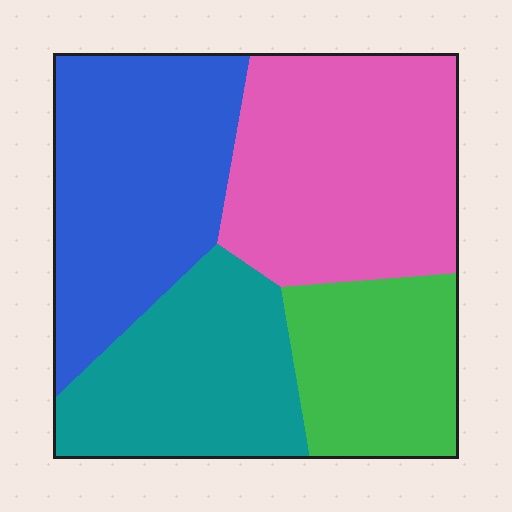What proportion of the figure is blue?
Blue takes up about one quarter (1/4) of the figure.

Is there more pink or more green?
Pink.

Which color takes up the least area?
Green, at roughly 20%.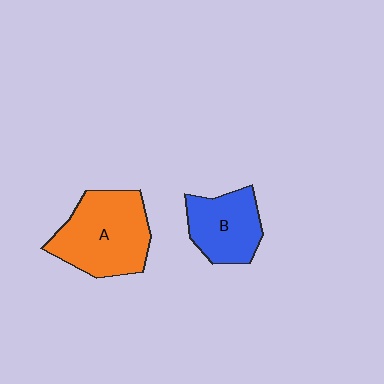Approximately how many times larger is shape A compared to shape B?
Approximately 1.5 times.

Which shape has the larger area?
Shape A (orange).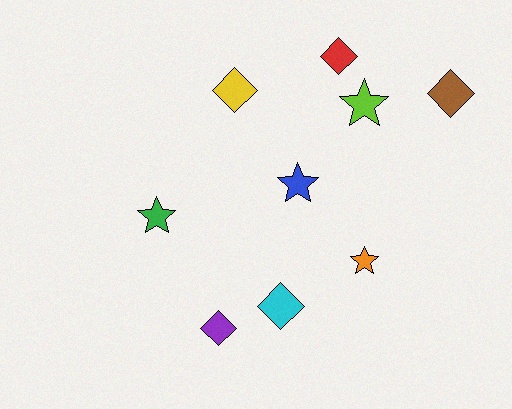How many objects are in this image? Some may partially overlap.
There are 9 objects.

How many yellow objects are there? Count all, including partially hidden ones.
There is 1 yellow object.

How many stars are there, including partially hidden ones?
There are 4 stars.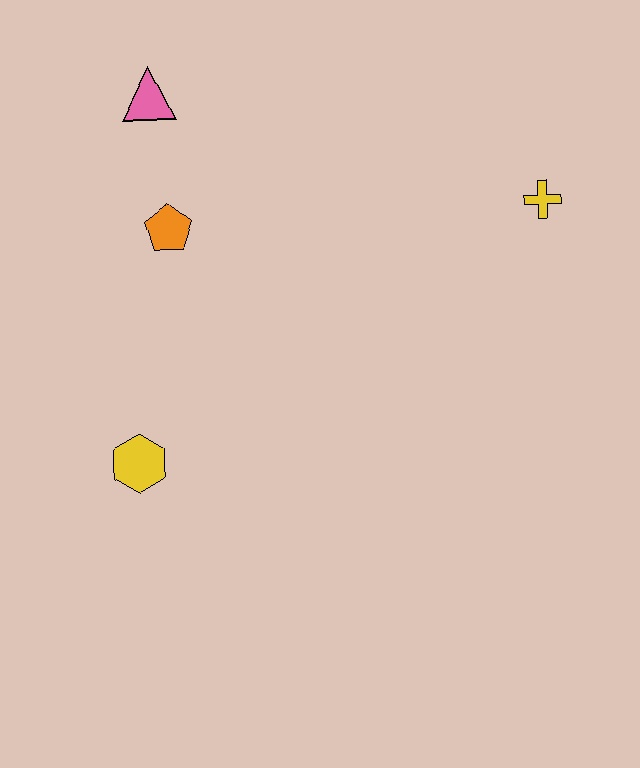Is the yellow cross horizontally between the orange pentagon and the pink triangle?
No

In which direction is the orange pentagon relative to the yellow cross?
The orange pentagon is to the left of the yellow cross.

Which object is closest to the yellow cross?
The orange pentagon is closest to the yellow cross.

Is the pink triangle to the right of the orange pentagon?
No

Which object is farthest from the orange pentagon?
The yellow cross is farthest from the orange pentagon.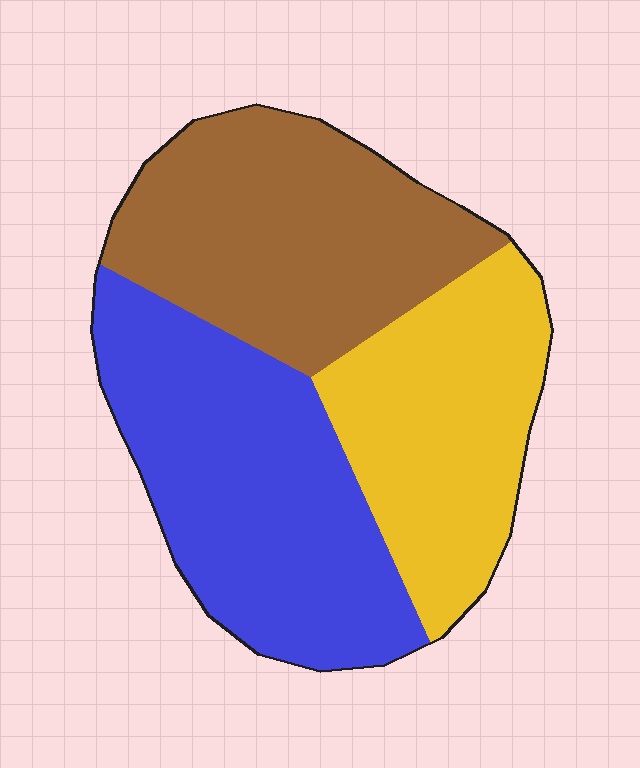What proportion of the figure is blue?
Blue covers 38% of the figure.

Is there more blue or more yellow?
Blue.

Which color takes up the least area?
Yellow, at roughly 30%.